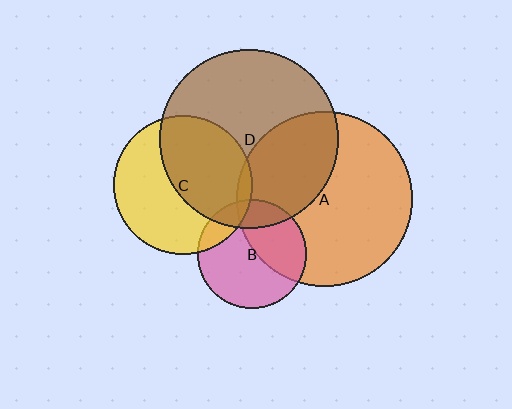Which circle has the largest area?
Circle D (brown).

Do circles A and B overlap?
Yes.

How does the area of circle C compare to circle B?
Approximately 1.6 times.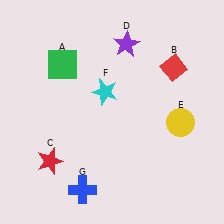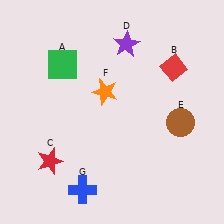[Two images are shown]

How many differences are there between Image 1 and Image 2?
There are 2 differences between the two images.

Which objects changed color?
E changed from yellow to brown. F changed from cyan to orange.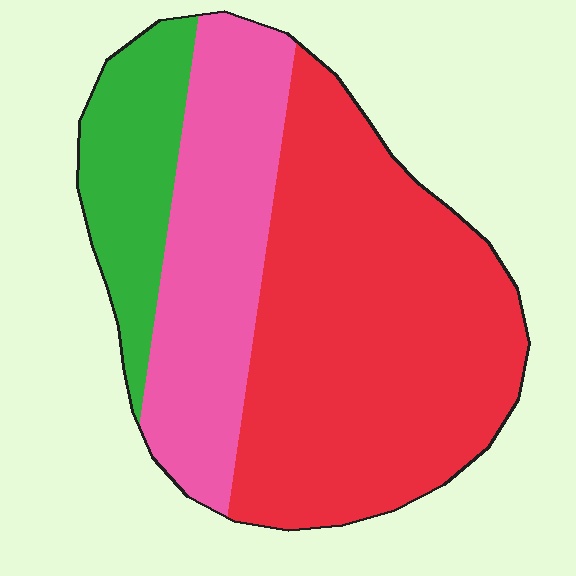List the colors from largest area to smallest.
From largest to smallest: red, pink, green.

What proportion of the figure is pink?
Pink covers 29% of the figure.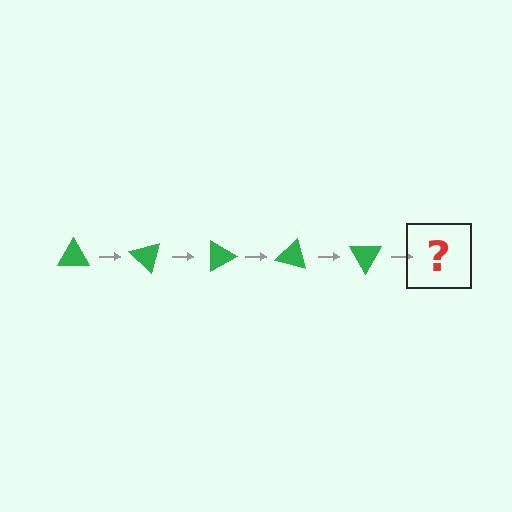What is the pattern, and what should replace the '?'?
The pattern is that the triangle rotates 45 degrees each step. The '?' should be a green triangle rotated 225 degrees.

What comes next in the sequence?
The next element should be a green triangle rotated 225 degrees.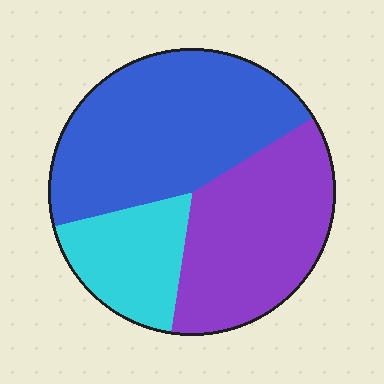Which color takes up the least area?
Cyan, at roughly 20%.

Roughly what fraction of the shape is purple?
Purple takes up about three eighths (3/8) of the shape.